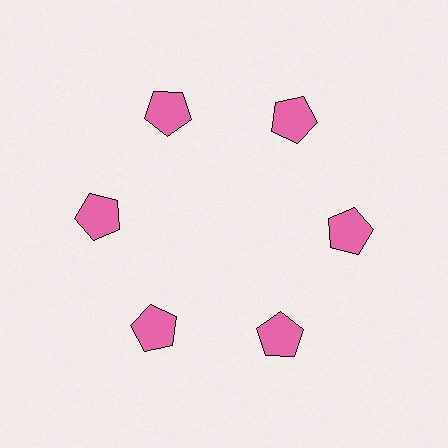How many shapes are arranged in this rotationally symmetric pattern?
There are 6 shapes, arranged in 6 groups of 1.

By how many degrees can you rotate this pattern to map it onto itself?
The pattern maps onto itself every 60 degrees of rotation.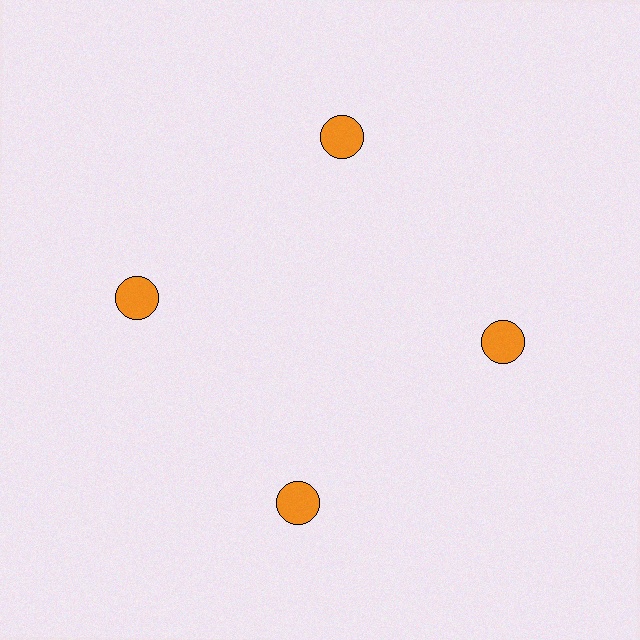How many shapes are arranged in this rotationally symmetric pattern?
There are 4 shapes, arranged in 4 groups of 1.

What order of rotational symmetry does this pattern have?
This pattern has 4-fold rotational symmetry.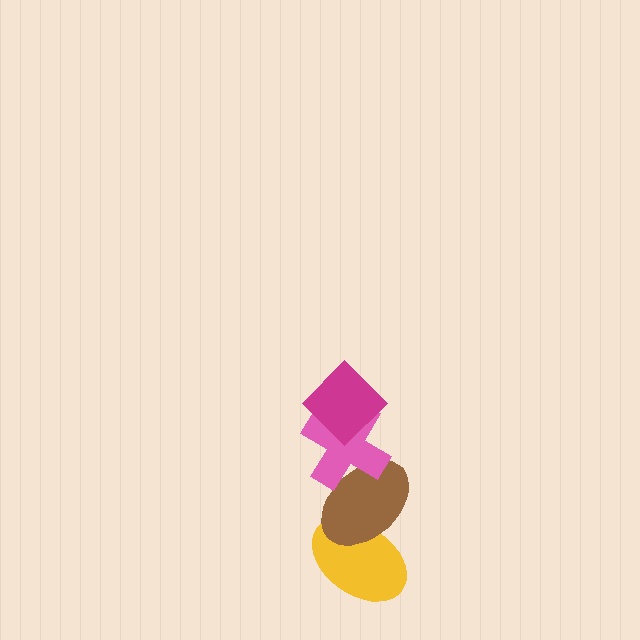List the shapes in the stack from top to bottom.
From top to bottom: the magenta diamond, the pink cross, the brown ellipse, the yellow ellipse.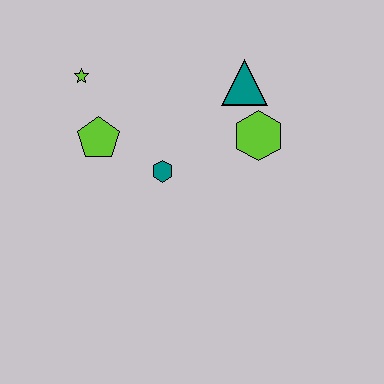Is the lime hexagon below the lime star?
Yes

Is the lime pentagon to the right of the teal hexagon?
No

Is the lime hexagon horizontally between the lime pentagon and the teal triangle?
No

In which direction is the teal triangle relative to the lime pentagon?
The teal triangle is to the right of the lime pentagon.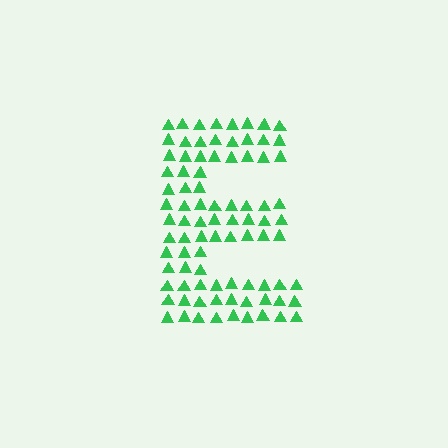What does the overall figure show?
The overall figure shows the letter E.